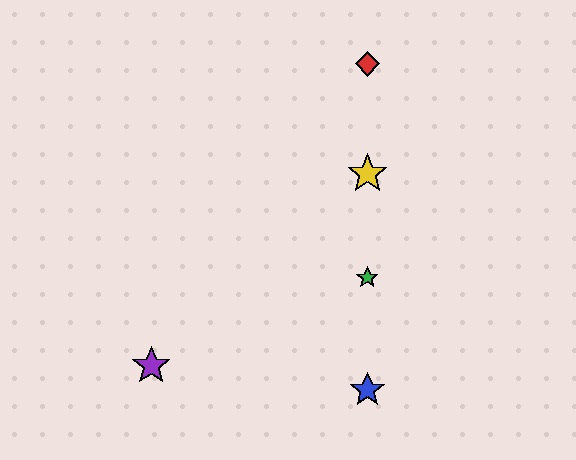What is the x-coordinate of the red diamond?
The red diamond is at x≈367.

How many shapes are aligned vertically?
4 shapes (the red diamond, the blue star, the green star, the yellow star) are aligned vertically.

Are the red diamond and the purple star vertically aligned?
No, the red diamond is at x≈367 and the purple star is at x≈151.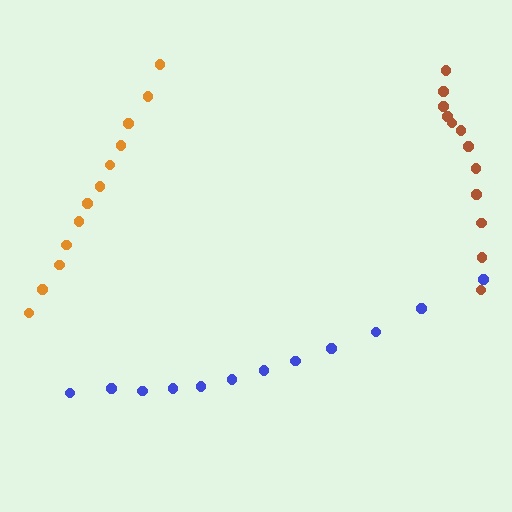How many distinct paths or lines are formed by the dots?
There are 3 distinct paths.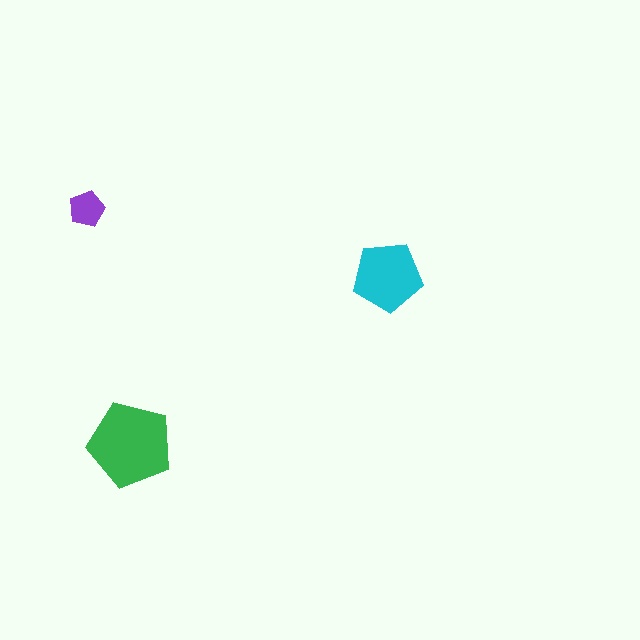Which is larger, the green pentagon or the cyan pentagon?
The green one.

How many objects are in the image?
There are 3 objects in the image.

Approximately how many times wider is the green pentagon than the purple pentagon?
About 2.5 times wider.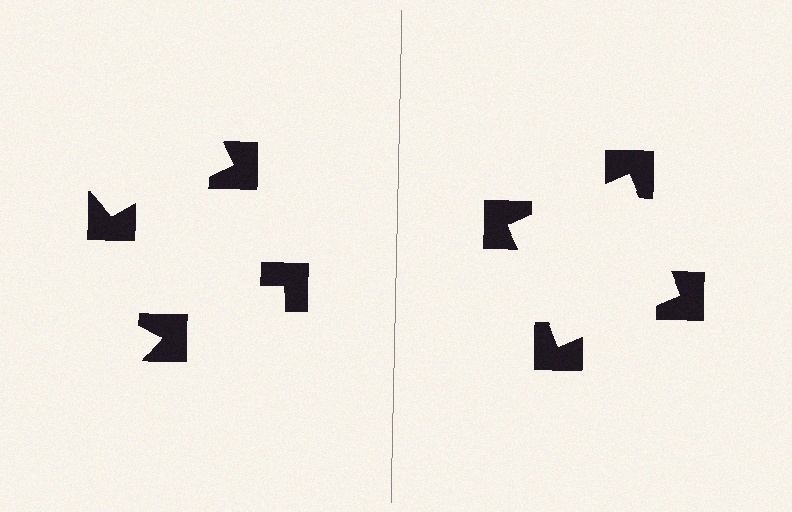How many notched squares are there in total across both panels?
8 — 4 on each side.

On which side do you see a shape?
An illusory square appears on the right side. On the left side the wedge cuts are rotated, so no coherent shape forms.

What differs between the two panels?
The notched squares are positioned identically on both sides; only the wedge orientations differ. On the right they align to a square; on the left they are misaligned.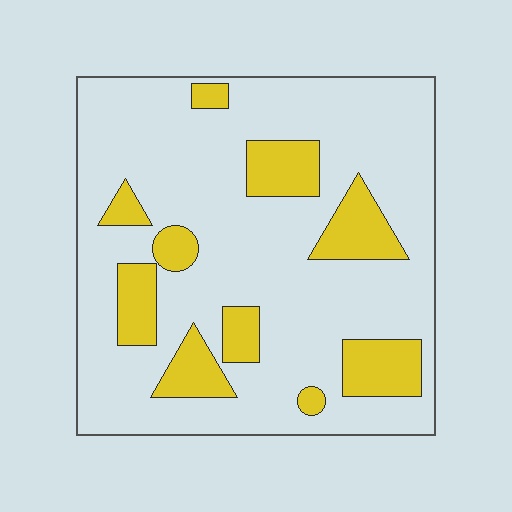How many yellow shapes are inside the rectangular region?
10.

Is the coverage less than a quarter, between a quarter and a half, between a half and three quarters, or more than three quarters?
Less than a quarter.